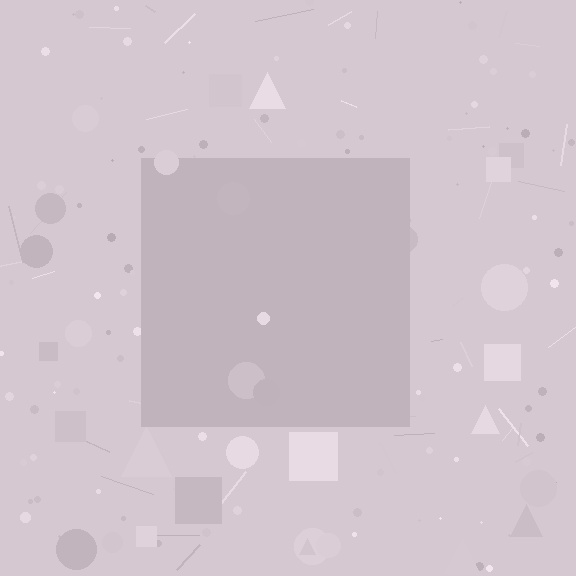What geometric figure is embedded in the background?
A square is embedded in the background.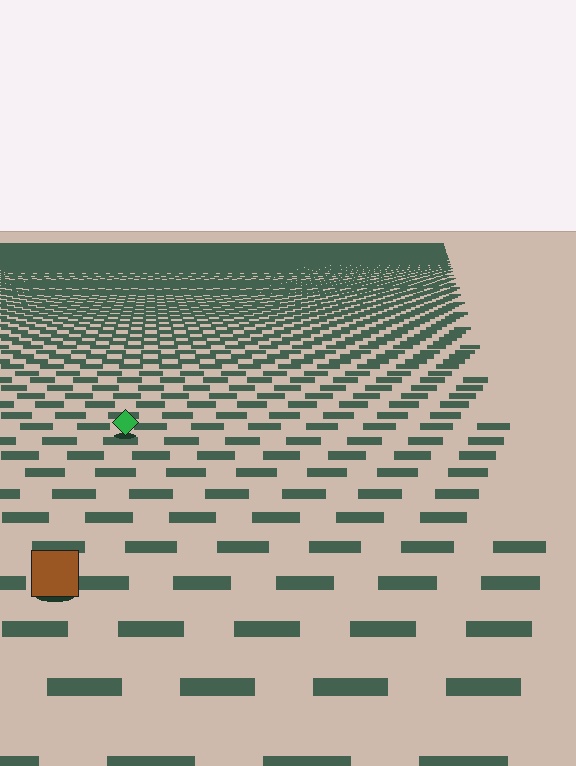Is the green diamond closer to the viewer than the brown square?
No. The brown square is closer — you can tell from the texture gradient: the ground texture is coarser near it.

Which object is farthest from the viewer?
The green diamond is farthest from the viewer. It appears smaller and the ground texture around it is denser.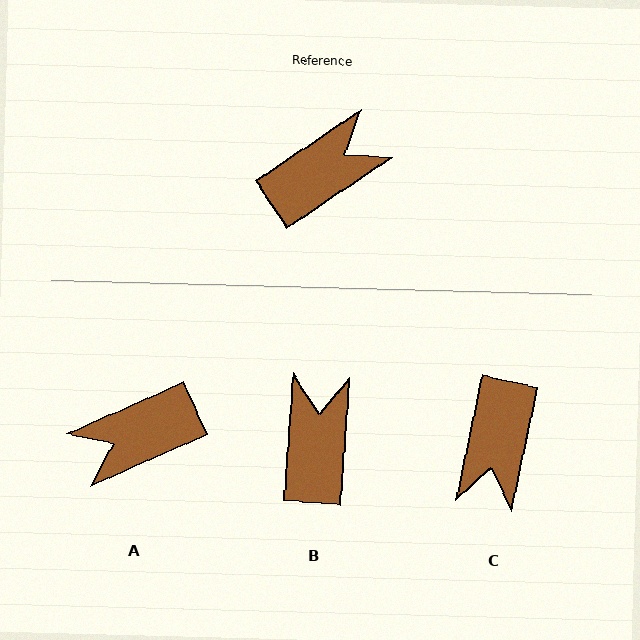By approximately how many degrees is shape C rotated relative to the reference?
Approximately 136 degrees clockwise.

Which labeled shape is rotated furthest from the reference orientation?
A, about 170 degrees away.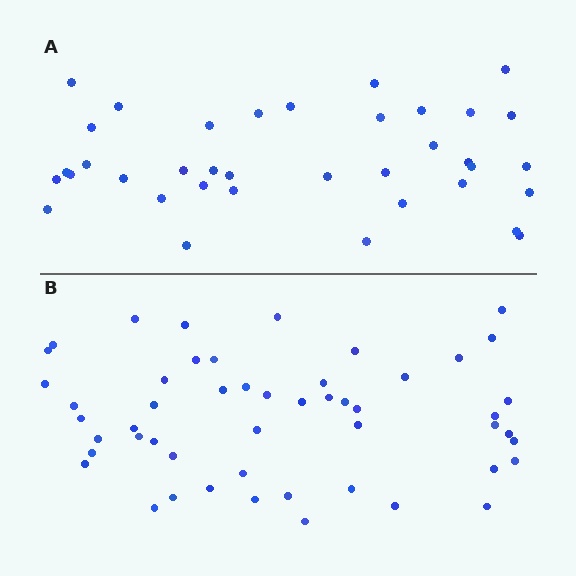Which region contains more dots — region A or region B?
Region B (the bottom region) has more dots.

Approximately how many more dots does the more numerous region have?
Region B has approximately 15 more dots than region A.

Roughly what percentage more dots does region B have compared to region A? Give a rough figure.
About 40% more.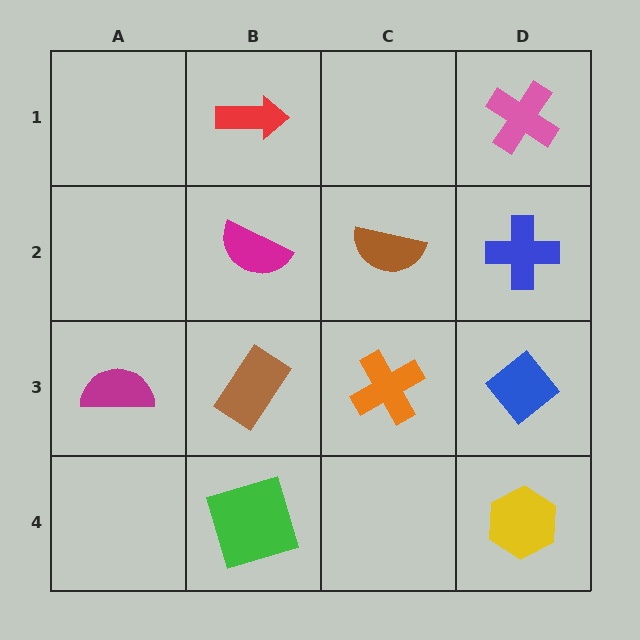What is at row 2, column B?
A magenta semicircle.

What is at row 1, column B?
A red arrow.